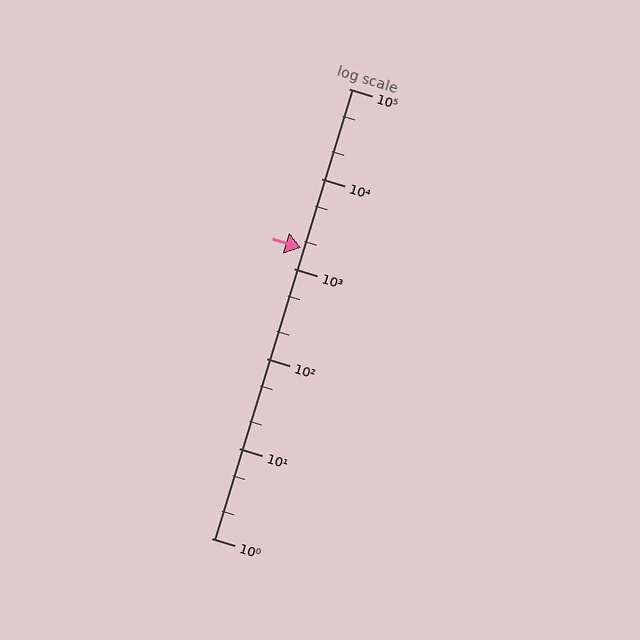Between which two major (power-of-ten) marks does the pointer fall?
The pointer is between 1000 and 10000.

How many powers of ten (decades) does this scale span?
The scale spans 5 decades, from 1 to 100000.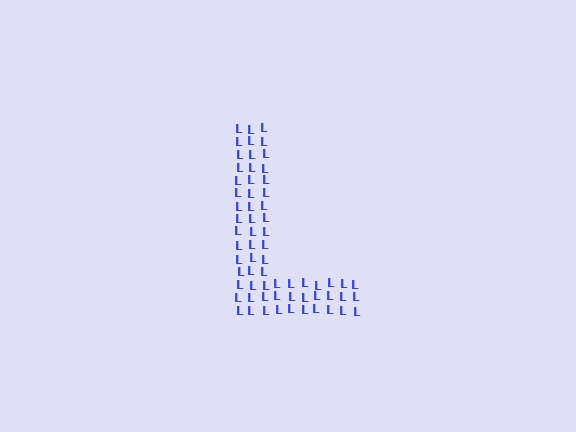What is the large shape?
The large shape is the letter L.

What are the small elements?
The small elements are letter L's.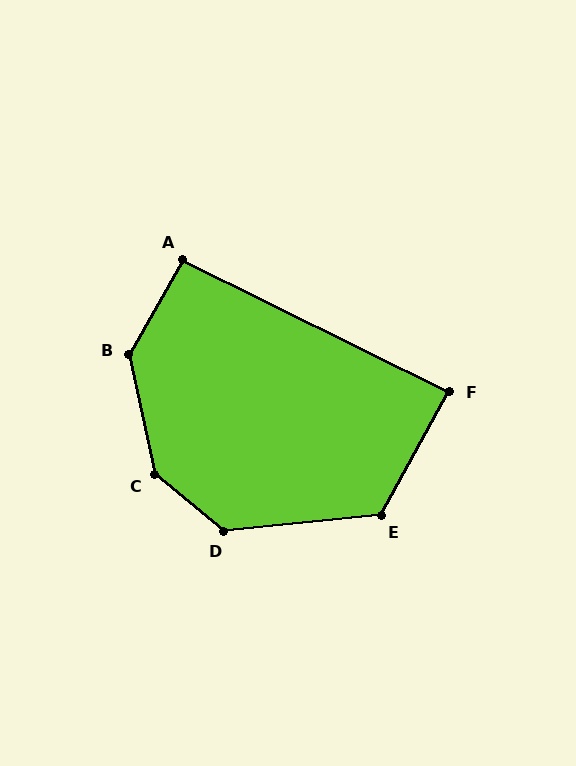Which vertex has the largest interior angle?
C, at approximately 142 degrees.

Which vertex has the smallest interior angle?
F, at approximately 87 degrees.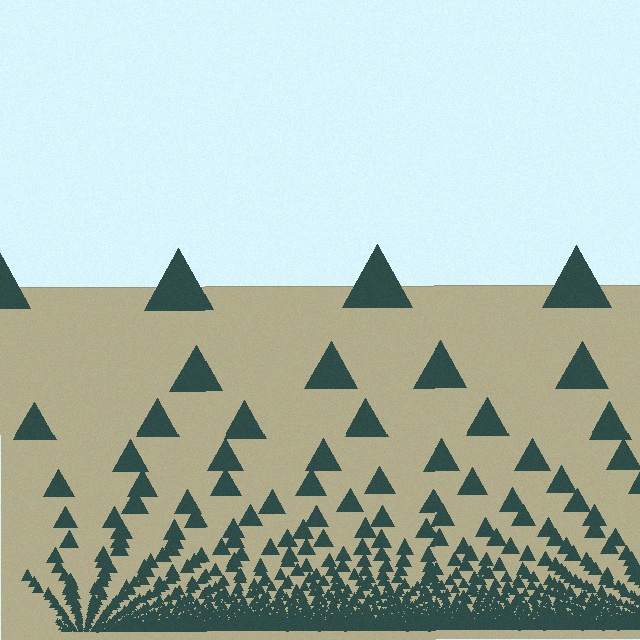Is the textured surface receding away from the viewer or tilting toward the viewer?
The surface appears to tilt toward the viewer. Texture elements get larger and sparser toward the top.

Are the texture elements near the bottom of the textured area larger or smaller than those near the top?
Smaller. The gradient is inverted — elements near the bottom are smaller and denser.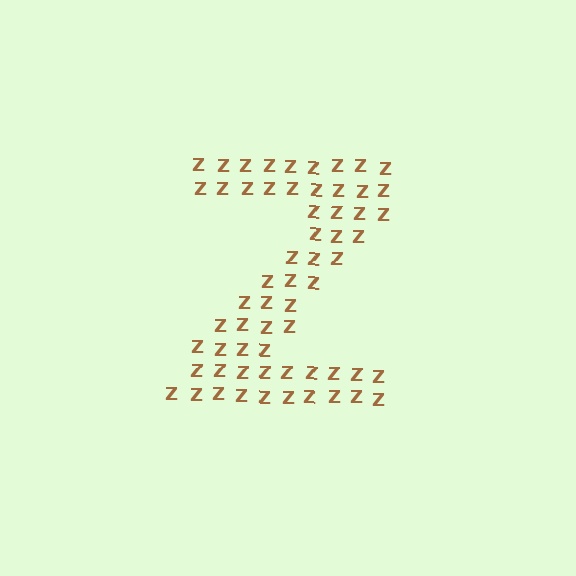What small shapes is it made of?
It is made of small letter Z's.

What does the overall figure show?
The overall figure shows the letter Z.